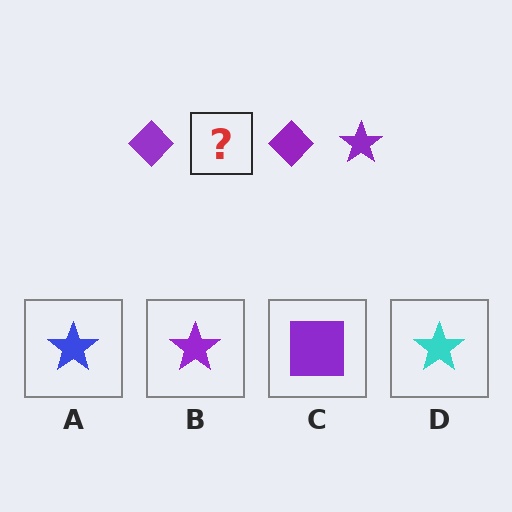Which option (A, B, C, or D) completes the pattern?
B.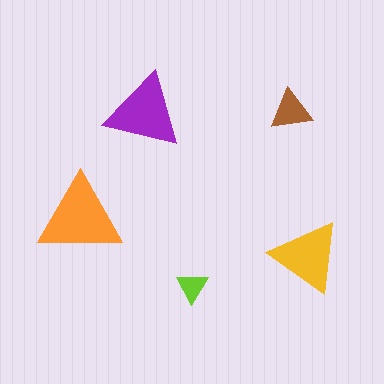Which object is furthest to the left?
The orange triangle is leftmost.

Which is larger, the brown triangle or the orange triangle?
The orange one.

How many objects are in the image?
There are 5 objects in the image.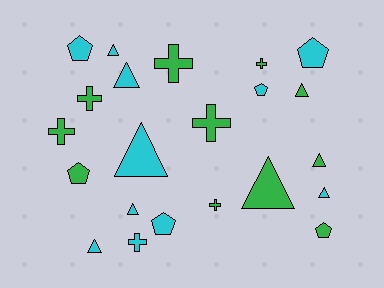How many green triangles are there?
There are 3 green triangles.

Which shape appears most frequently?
Triangle, with 9 objects.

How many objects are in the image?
There are 22 objects.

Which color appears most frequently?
Green, with 11 objects.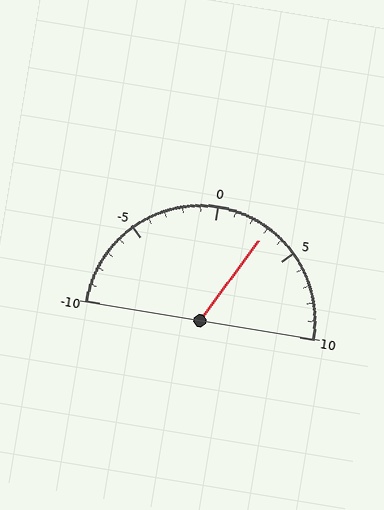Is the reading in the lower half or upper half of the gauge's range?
The reading is in the upper half of the range (-10 to 10).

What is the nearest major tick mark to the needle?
The nearest major tick mark is 5.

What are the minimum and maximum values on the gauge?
The gauge ranges from -10 to 10.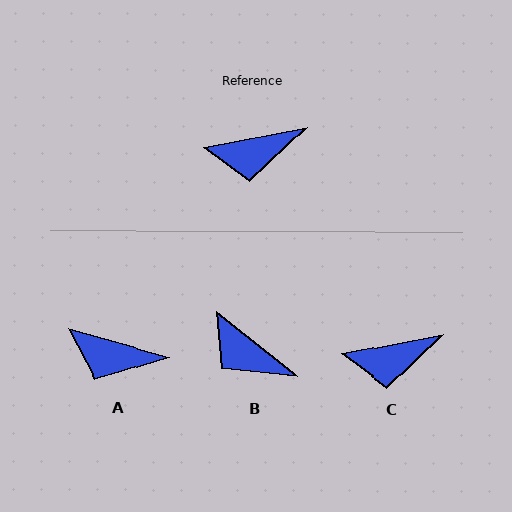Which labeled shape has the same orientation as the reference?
C.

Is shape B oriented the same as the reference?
No, it is off by about 49 degrees.